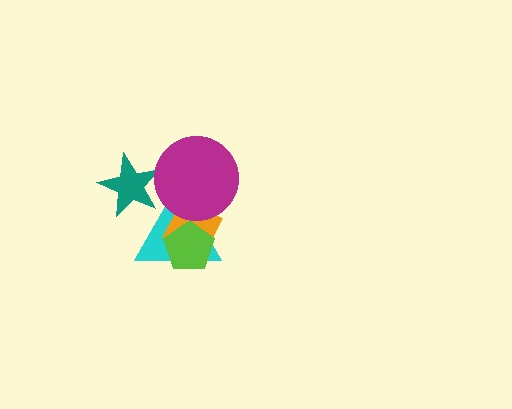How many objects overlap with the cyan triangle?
4 objects overlap with the cyan triangle.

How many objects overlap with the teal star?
2 objects overlap with the teal star.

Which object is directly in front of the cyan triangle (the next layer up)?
The orange diamond is directly in front of the cyan triangle.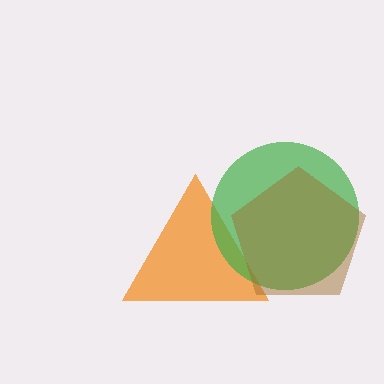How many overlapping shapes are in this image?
There are 3 overlapping shapes in the image.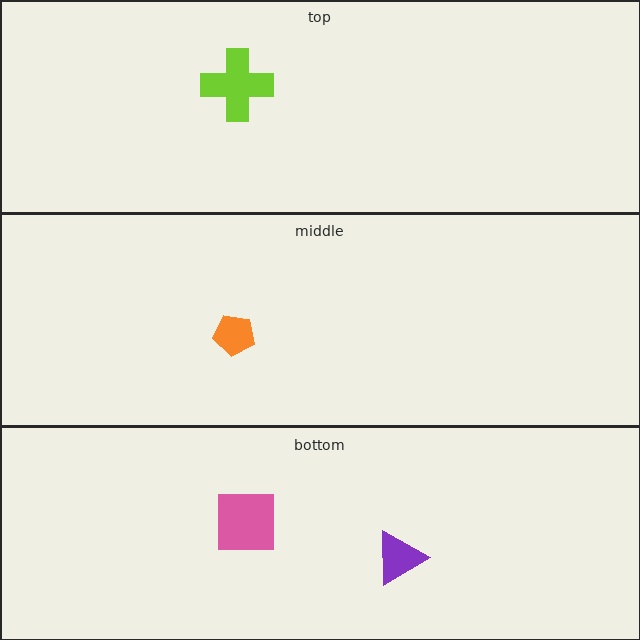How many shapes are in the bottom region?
2.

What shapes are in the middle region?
The orange pentagon.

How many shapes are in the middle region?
1.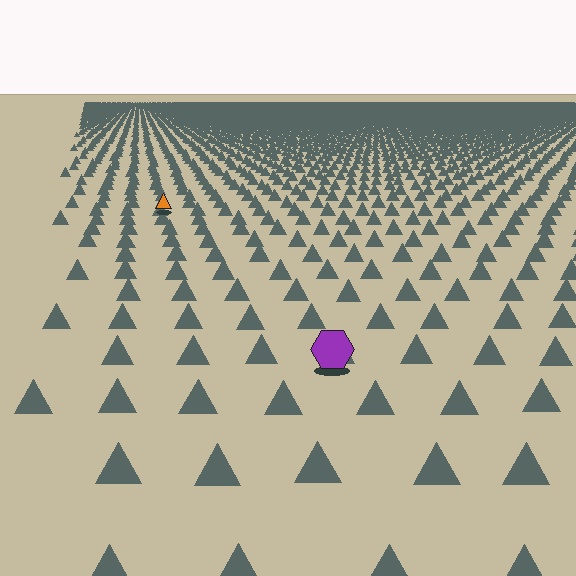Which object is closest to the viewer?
The purple hexagon is closest. The texture marks near it are larger and more spread out.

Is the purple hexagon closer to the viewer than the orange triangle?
Yes. The purple hexagon is closer — you can tell from the texture gradient: the ground texture is coarser near it.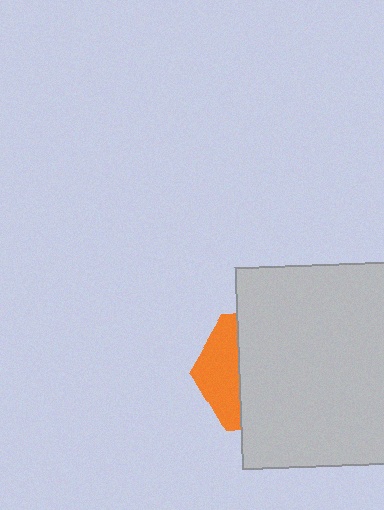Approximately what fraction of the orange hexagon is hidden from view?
Roughly 69% of the orange hexagon is hidden behind the light gray square.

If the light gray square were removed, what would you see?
You would see the complete orange hexagon.